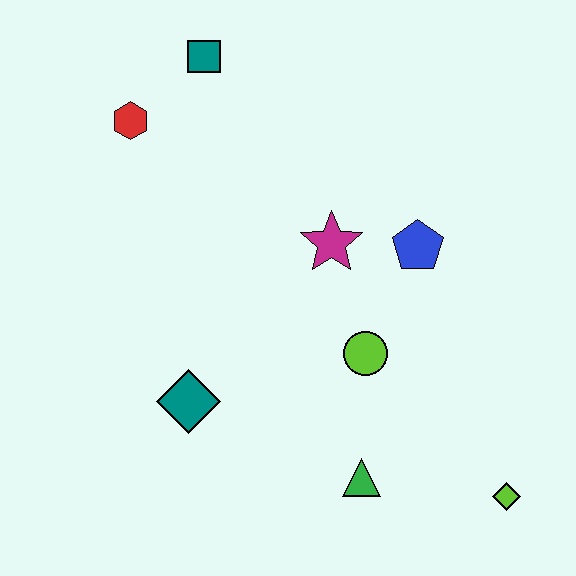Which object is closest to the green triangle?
The lime circle is closest to the green triangle.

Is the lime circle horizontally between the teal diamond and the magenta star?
No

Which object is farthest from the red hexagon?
The lime diamond is farthest from the red hexagon.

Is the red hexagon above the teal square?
No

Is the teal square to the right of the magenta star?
No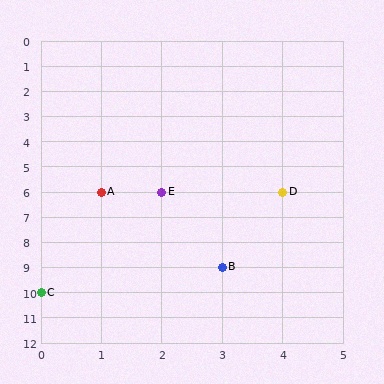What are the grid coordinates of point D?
Point D is at grid coordinates (4, 6).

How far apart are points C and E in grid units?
Points C and E are 2 columns and 4 rows apart (about 4.5 grid units diagonally).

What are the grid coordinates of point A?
Point A is at grid coordinates (1, 6).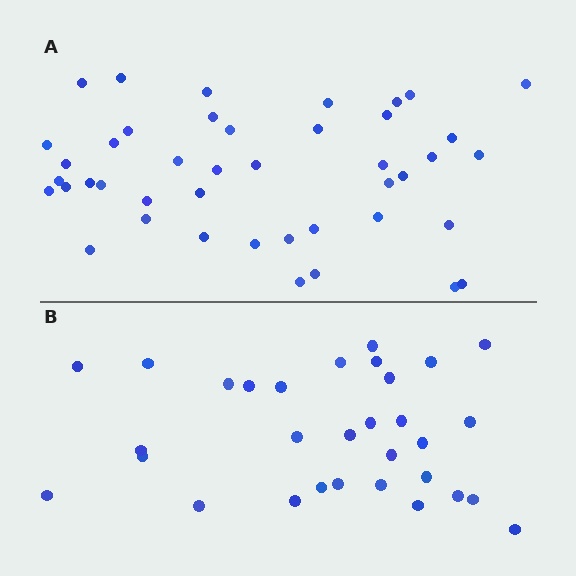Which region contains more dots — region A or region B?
Region A (the top region) has more dots.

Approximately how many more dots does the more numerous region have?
Region A has roughly 12 or so more dots than region B.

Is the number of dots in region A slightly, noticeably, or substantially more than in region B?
Region A has noticeably more, but not dramatically so. The ratio is roughly 1.4 to 1.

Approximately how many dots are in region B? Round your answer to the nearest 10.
About 30 dots. (The exact count is 31, which rounds to 30.)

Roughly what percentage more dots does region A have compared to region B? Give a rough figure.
About 40% more.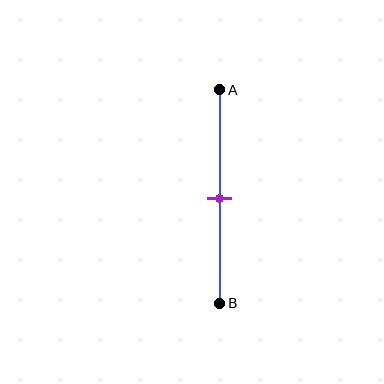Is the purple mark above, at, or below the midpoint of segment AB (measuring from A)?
The purple mark is approximately at the midpoint of segment AB.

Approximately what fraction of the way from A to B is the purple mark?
The purple mark is approximately 50% of the way from A to B.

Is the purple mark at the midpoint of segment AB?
Yes, the mark is approximately at the midpoint.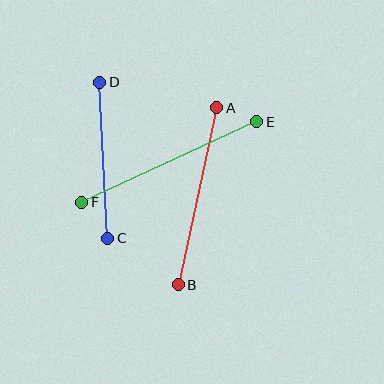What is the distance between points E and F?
The distance is approximately 193 pixels.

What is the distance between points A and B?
The distance is approximately 181 pixels.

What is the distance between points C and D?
The distance is approximately 156 pixels.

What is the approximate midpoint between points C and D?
The midpoint is at approximately (104, 160) pixels.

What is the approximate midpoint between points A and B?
The midpoint is at approximately (198, 196) pixels.